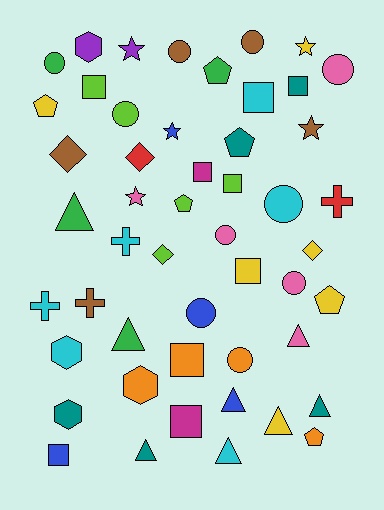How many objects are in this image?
There are 50 objects.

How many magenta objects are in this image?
There are 2 magenta objects.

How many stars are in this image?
There are 5 stars.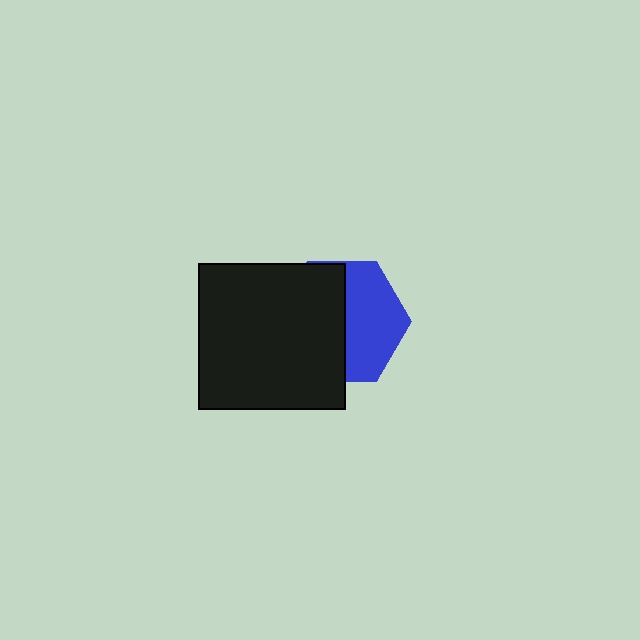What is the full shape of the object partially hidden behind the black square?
The partially hidden object is a blue hexagon.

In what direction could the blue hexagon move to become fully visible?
The blue hexagon could move right. That would shift it out from behind the black square entirely.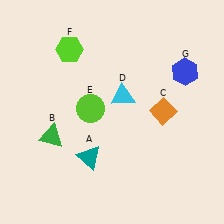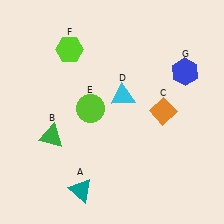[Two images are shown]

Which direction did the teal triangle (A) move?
The teal triangle (A) moved down.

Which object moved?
The teal triangle (A) moved down.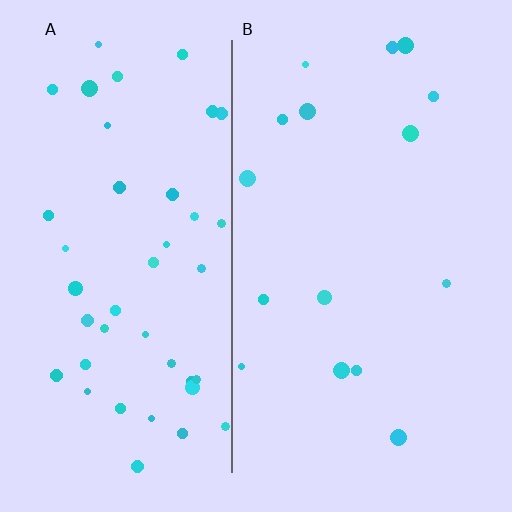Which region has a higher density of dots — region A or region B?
A (the left).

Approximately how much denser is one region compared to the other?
Approximately 2.9× — region A over region B.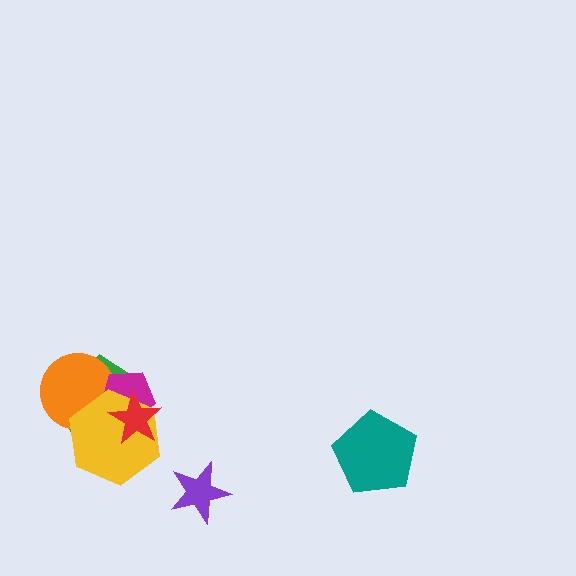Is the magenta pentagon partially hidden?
Yes, it is partially covered by another shape.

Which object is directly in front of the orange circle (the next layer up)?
The magenta pentagon is directly in front of the orange circle.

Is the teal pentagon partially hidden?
No, no other shape covers it.